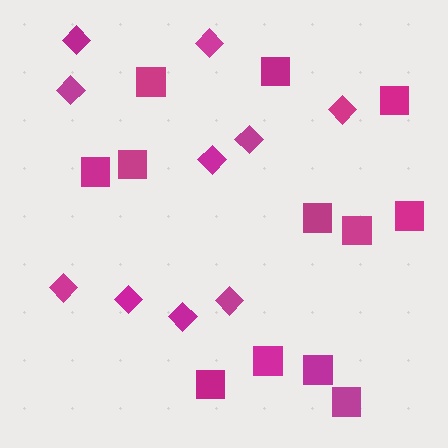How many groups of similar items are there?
There are 2 groups: one group of diamonds (10) and one group of squares (12).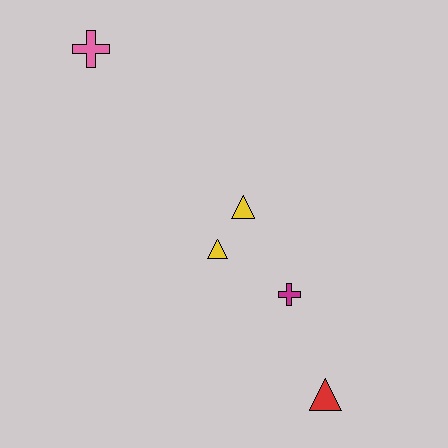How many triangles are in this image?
There are 3 triangles.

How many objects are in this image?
There are 5 objects.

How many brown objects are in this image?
There are no brown objects.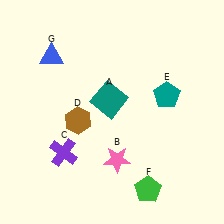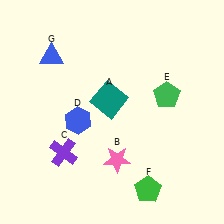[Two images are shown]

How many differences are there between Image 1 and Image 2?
There are 2 differences between the two images.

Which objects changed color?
D changed from brown to blue. E changed from teal to green.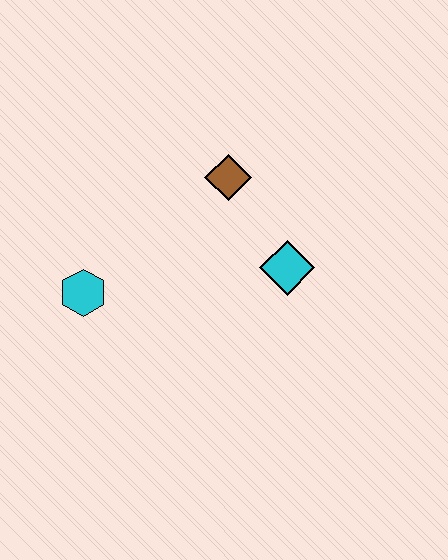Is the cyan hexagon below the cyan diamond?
Yes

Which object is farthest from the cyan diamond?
The cyan hexagon is farthest from the cyan diamond.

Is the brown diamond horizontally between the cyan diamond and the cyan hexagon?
Yes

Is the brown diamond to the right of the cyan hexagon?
Yes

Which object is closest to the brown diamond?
The cyan diamond is closest to the brown diamond.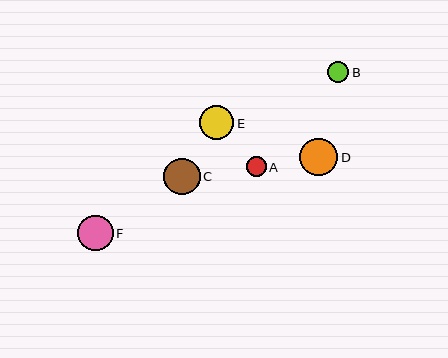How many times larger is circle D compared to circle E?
Circle D is approximately 1.1 times the size of circle E.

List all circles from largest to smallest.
From largest to smallest: D, C, F, E, B, A.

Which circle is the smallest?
Circle A is the smallest with a size of approximately 20 pixels.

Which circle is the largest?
Circle D is the largest with a size of approximately 38 pixels.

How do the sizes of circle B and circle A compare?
Circle B and circle A are approximately the same size.